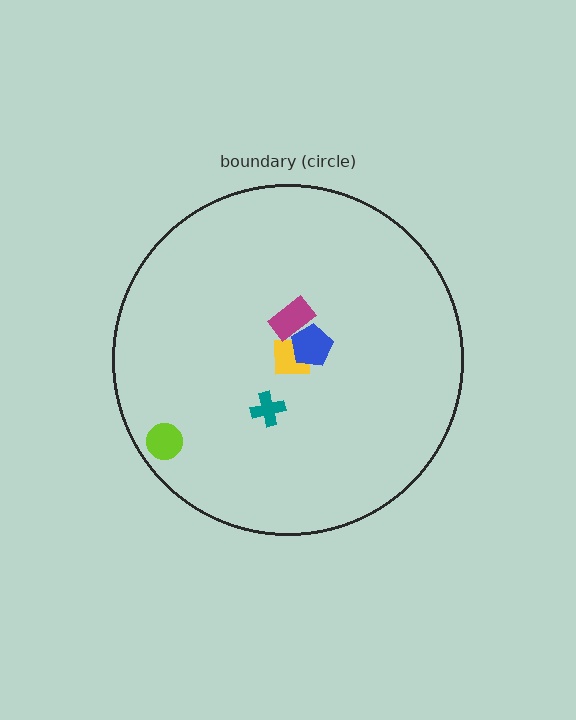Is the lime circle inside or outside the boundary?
Inside.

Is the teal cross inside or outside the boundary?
Inside.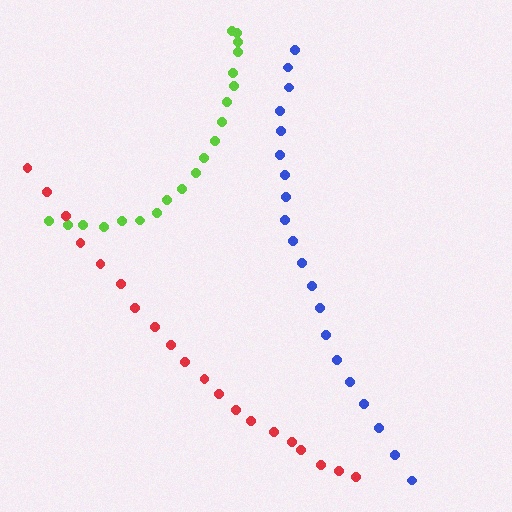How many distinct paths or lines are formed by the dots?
There are 3 distinct paths.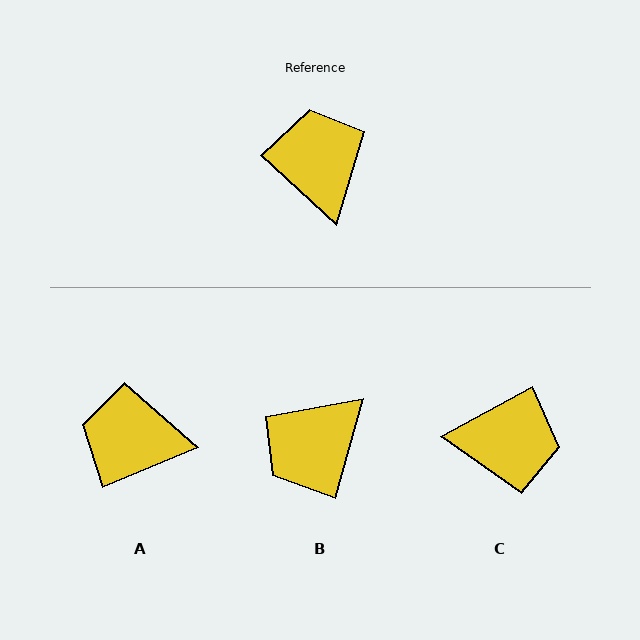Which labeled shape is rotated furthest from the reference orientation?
B, about 117 degrees away.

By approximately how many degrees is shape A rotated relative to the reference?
Approximately 65 degrees counter-clockwise.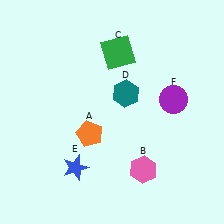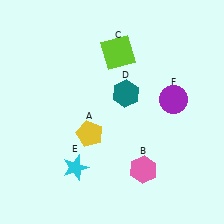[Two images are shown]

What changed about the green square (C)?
In Image 1, C is green. In Image 2, it changed to lime.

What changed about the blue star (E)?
In Image 1, E is blue. In Image 2, it changed to cyan.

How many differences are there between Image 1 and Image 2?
There are 3 differences between the two images.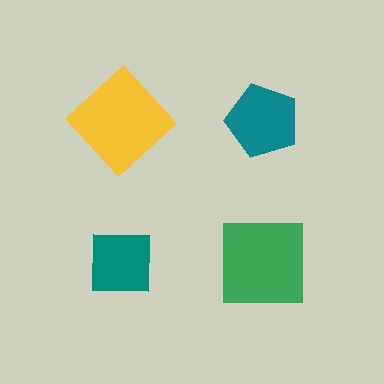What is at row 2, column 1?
A teal square.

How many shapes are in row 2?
2 shapes.